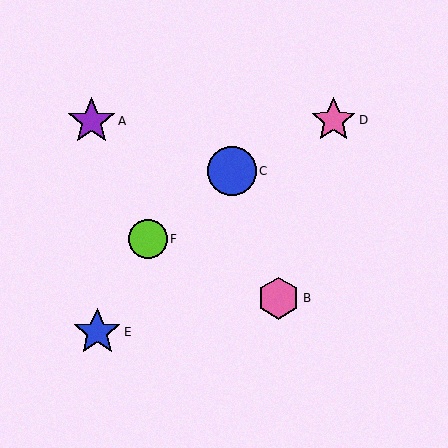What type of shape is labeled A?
Shape A is a purple star.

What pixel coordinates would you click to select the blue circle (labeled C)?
Click at (232, 171) to select the blue circle C.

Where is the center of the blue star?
The center of the blue star is at (97, 332).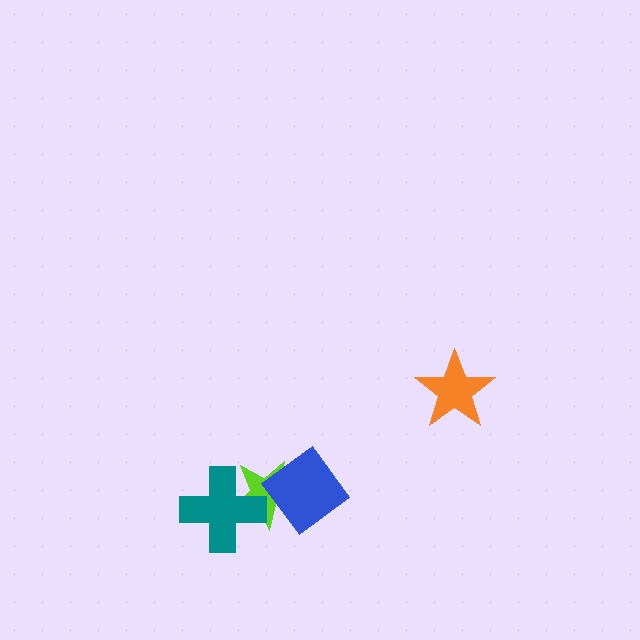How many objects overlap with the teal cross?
1 object overlaps with the teal cross.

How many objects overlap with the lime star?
2 objects overlap with the lime star.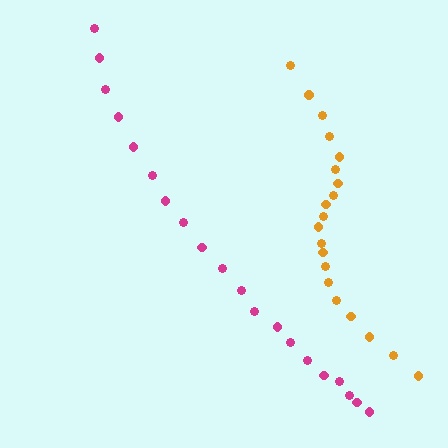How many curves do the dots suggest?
There are 2 distinct paths.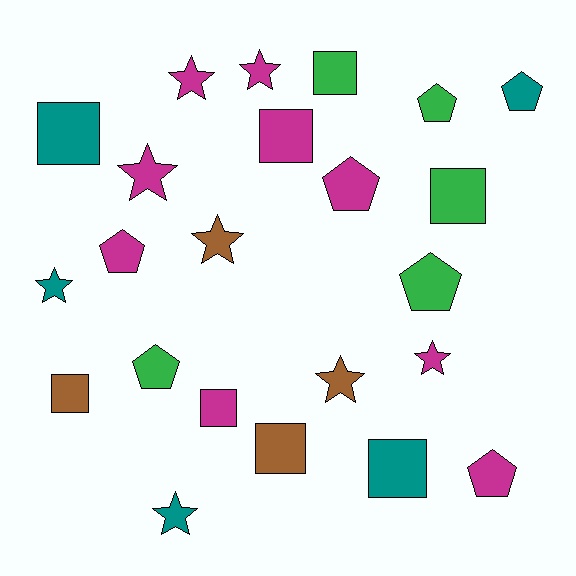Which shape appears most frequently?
Square, with 8 objects.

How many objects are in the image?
There are 23 objects.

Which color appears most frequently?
Magenta, with 9 objects.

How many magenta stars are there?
There are 4 magenta stars.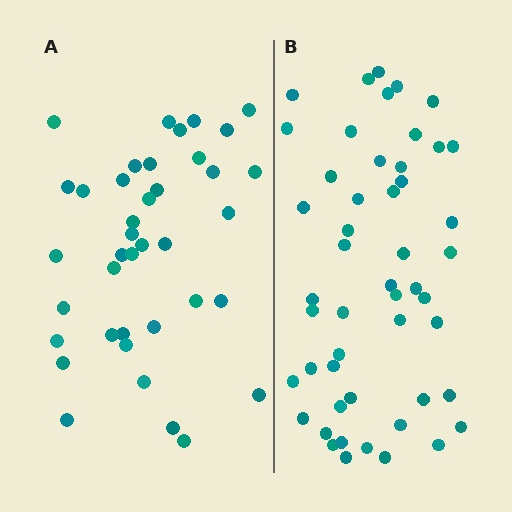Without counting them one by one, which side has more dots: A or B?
Region B (the right region) has more dots.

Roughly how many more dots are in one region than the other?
Region B has roughly 12 or so more dots than region A.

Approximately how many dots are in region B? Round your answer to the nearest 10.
About 50 dots.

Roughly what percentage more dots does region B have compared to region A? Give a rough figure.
About 30% more.